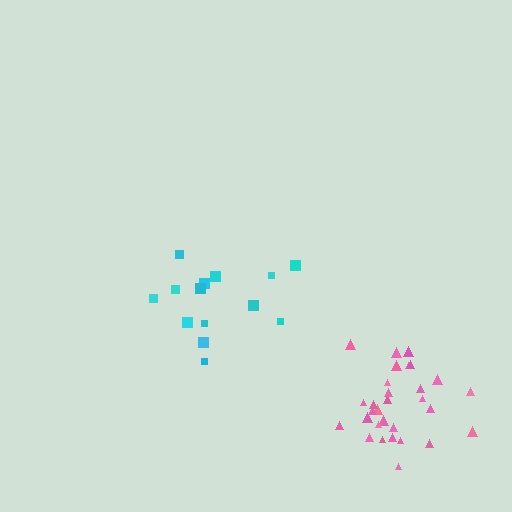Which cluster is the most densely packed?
Pink.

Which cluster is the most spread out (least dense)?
Cyan.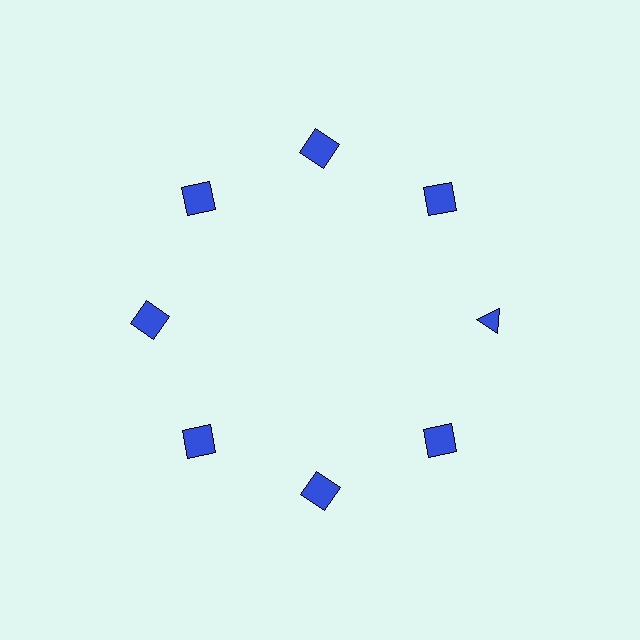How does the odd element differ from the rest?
It has a different shape: triangle instead of square.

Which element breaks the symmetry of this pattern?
The blue triangle at roughly the 3 o'clock position breaks the symmetry. All other shapes are blue squares.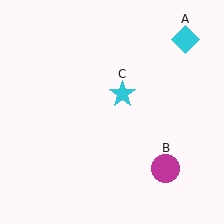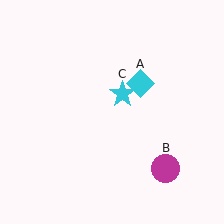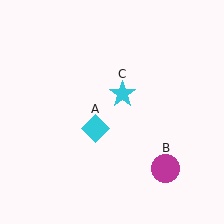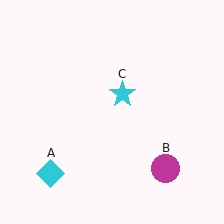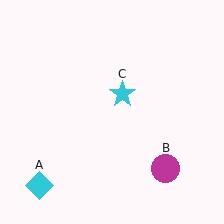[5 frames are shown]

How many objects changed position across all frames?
1 object changed position: cyan diamond (object A).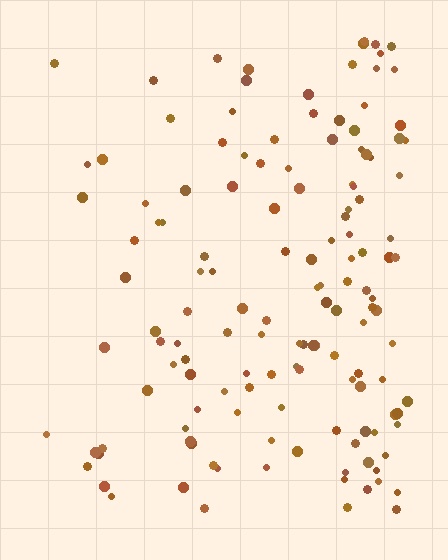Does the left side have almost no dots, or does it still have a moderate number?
Still a moderate number, just noticeably fewer than the right.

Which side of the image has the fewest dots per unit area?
The left.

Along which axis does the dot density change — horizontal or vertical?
Horizontal.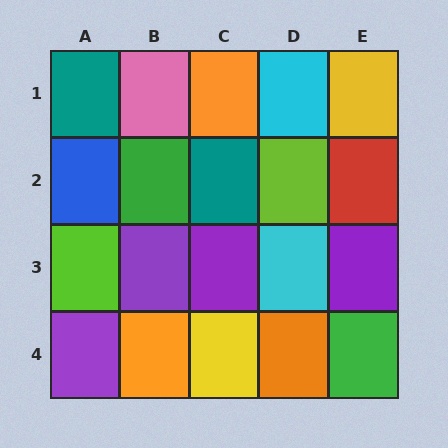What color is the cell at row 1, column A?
Teal.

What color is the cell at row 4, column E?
Green.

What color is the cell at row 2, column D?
Lime.